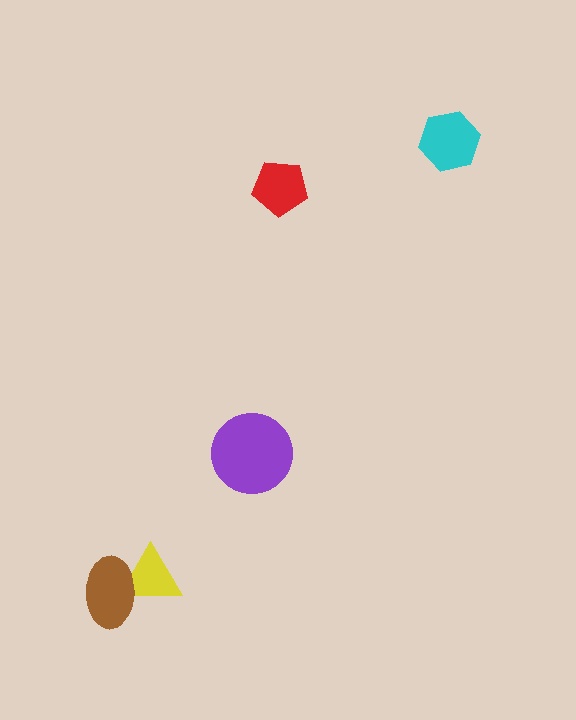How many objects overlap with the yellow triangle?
1 object overlaps with the yellow triangle.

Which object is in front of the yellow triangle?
The brown ellipse is in front of the yellow triangle.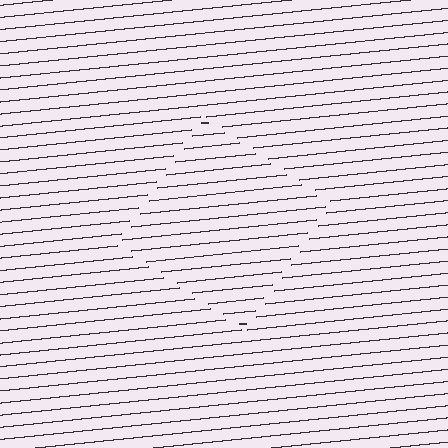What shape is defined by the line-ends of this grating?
An illusory square. The interior of the shape contains the same grating, shifted by half a period — the contour is defined by the phase discontinuity where line-ends from the inner and outer gratings abut.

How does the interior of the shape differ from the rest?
The interior of the shape contains the same grating, shifted by half a period — the contour is defined by the phase discontinuity where line-ends from the inner and outer gratings abut.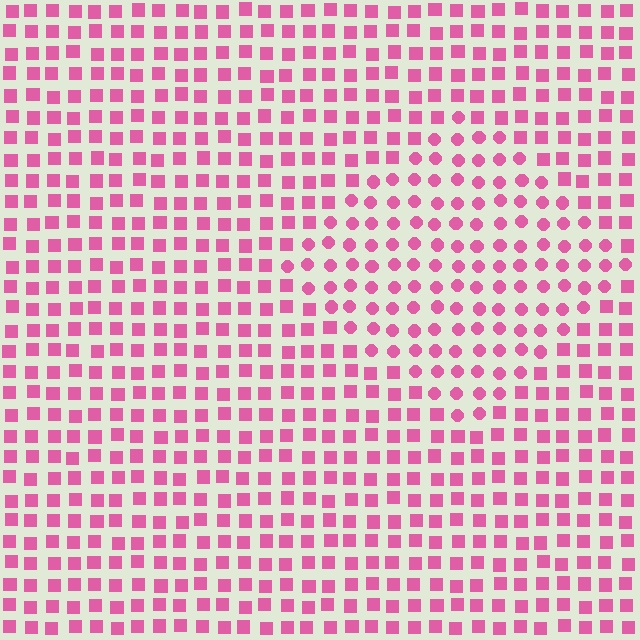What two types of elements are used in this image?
The image uses circles inside the diamond region and squares outside it.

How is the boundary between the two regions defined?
The boundary is defined by a change in element shape: circles inside vs. squares outside. All elements share the same color and spacing.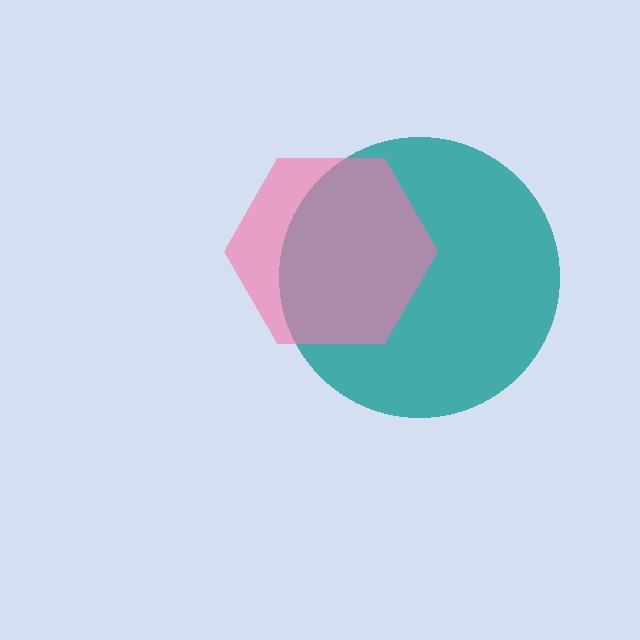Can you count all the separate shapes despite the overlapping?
Yes, there are 2 separate shapes.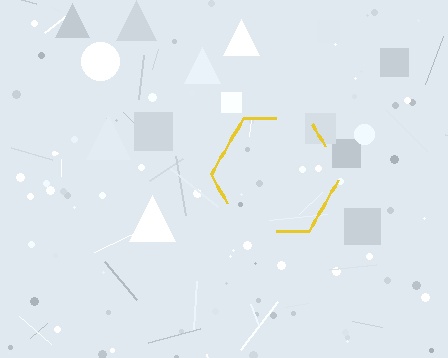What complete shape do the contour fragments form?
The contour fragments form a hexagon.